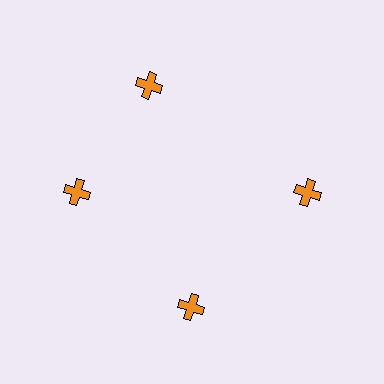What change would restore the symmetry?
The symmetry would be restored by rotating it back into even spacing with its neighbors so that all 4 crosses sit at equal angles and equal distance from the center.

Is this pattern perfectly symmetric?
No. The 4 orange crosses are arranged in a ring, but one element near the 12 o'clock position is rotated out of alignment along the ring, breaking the 4-fold rotational symmetry.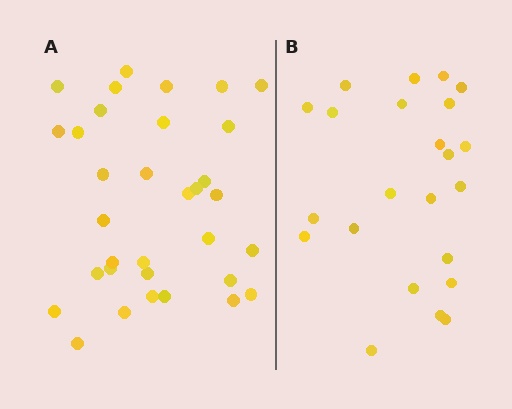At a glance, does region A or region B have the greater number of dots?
Region A (the left region) has more dots.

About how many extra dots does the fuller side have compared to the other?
Region A has roughly 10 or so more dots than region B.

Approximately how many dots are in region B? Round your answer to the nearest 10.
About 20 dots. (The exact count is 23, which rounds to 20.)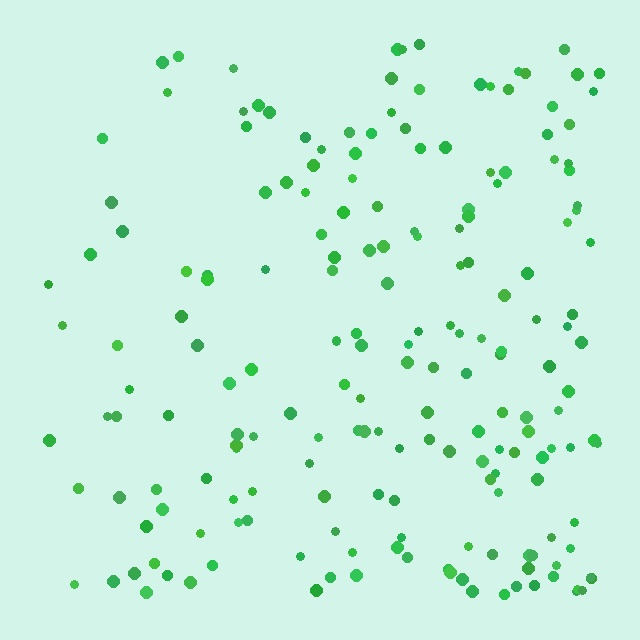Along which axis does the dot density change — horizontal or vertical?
Horizontal.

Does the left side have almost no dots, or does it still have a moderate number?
Still a moderate number, just noticeably fewer than the right.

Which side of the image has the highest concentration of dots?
The right.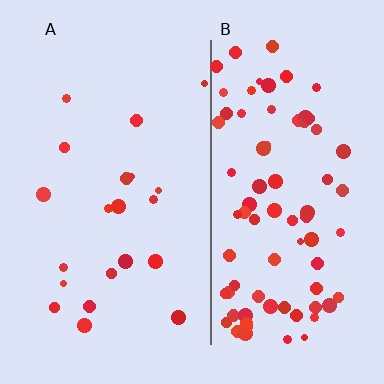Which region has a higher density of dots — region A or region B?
B (the right).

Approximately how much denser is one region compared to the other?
Approximately 3.9× — region B over region A.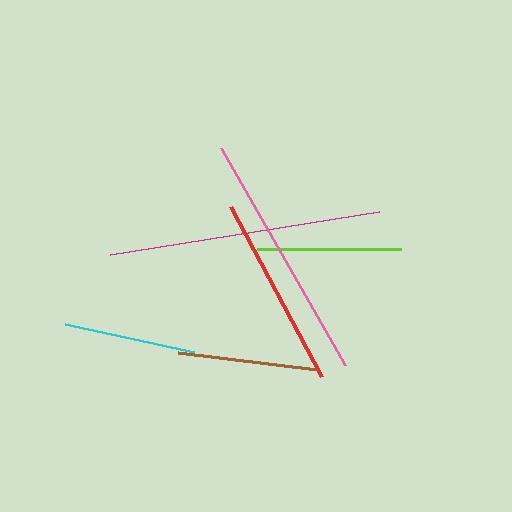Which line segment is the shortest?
The cyan line is the shortest at approximately 132 pixels.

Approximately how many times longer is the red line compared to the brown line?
The red line is approximately 1.4 times the length of the brown line.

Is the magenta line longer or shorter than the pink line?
The magenta line is longer than the pink line.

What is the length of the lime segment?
The lime segment is approximately 144 pixels long.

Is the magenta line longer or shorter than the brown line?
The magenta line is longer than the brown line.